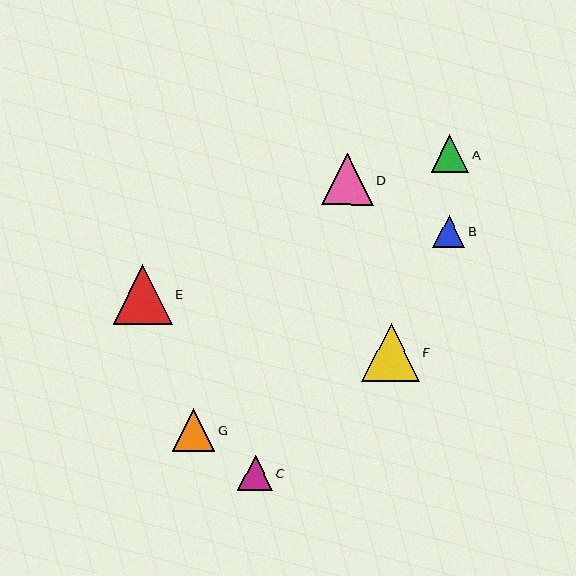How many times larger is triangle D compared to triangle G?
Triangle D is approximately 1.2 times the size of triangle G.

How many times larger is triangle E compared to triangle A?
Triangle E is approximately 1.6 times the size of triangle A.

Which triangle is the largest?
Triangle E is the largest with a size of approximately 59 pixels.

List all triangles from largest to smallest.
From largest to smallest: E, F, D, G, A, C, B.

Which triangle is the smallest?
Triangle B is the smallest with a size of approximately 32 pixels.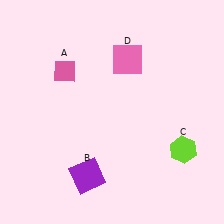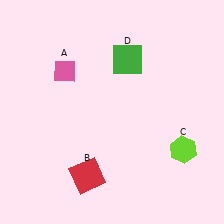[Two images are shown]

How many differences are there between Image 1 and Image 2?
There are 2 differences between the two images.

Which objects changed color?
B changed from purple to red. D changed from pink to green.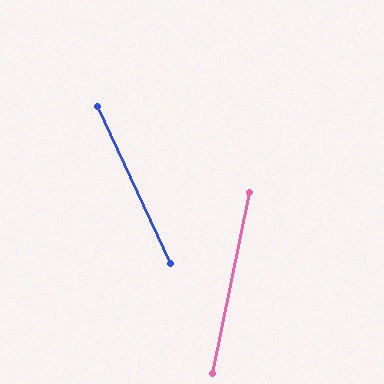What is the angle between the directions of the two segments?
Approximately 36 degrees.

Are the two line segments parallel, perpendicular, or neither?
Neither parallel nor perpendicular — they differ by about 36°.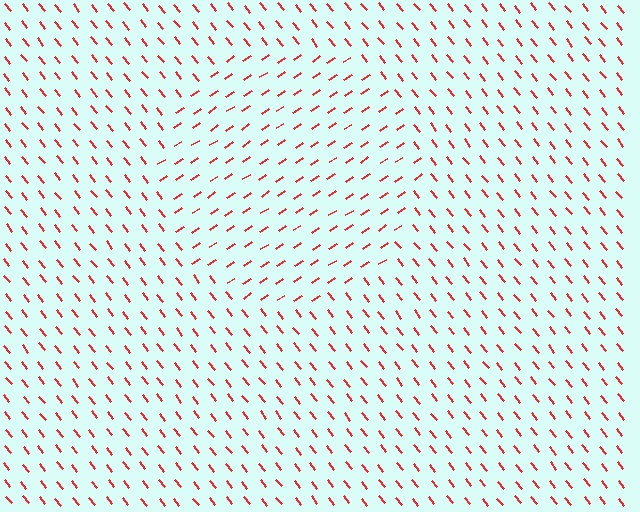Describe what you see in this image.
The image is filled with small red line segments. A circle region in the image has lines oriented differently from the surrounding lines, creating a visible texture boundary.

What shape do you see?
I see a circle.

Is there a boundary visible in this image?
Yes, there is a texture boundary formed by a change in line orientation.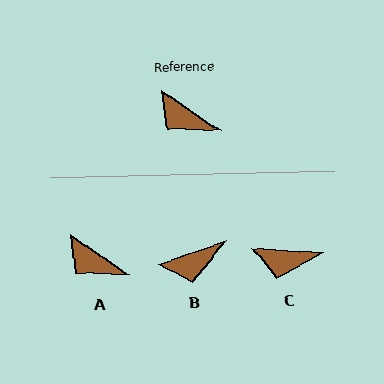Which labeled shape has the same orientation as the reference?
A.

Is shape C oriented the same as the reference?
No, it is off by about 31 degrees.